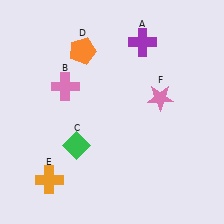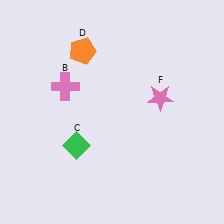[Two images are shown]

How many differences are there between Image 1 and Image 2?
There are 2 differences between the two images.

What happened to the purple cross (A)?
The purple cross (A) was removed in Image 2. It was in the top-right area of Image 1.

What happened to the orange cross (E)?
The orange cross (E) was removed in Image 2. It was in the bottom-left area of Image 1.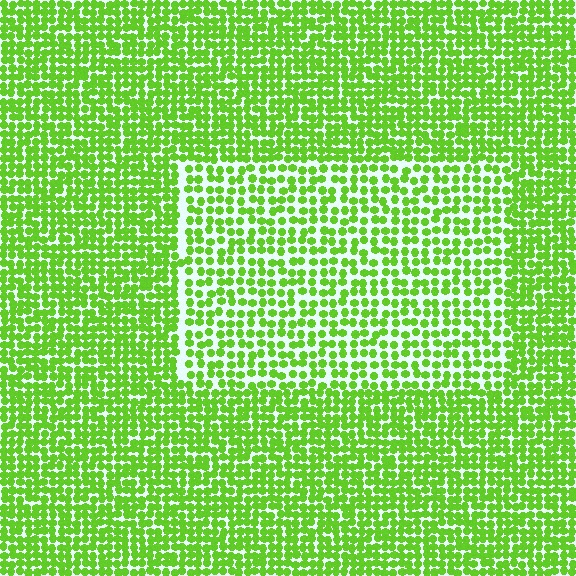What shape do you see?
I see a rectangle.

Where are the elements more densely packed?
The elements are more densely packed outside the rectangle boundary.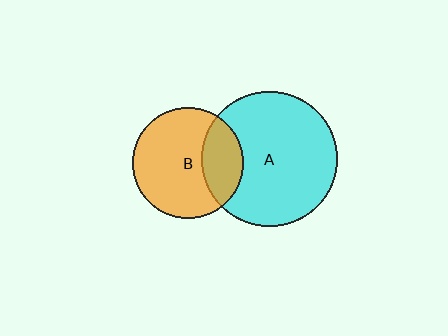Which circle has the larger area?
Circle A (cyan).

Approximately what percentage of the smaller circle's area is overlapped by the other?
Approximately 25%.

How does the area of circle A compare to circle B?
Approximately 1.5 times.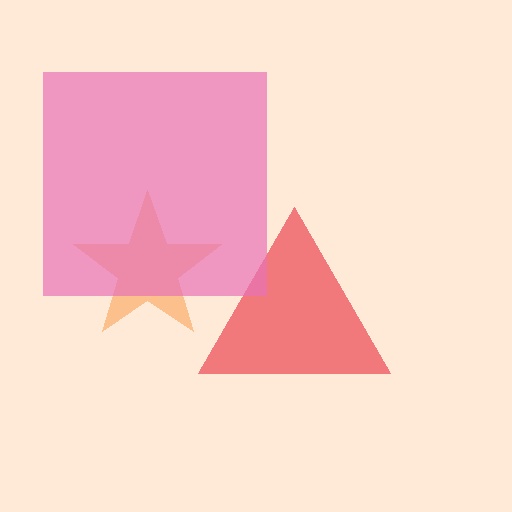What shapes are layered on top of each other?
The layered shapes are: an orange star, a red triangle, a pink square.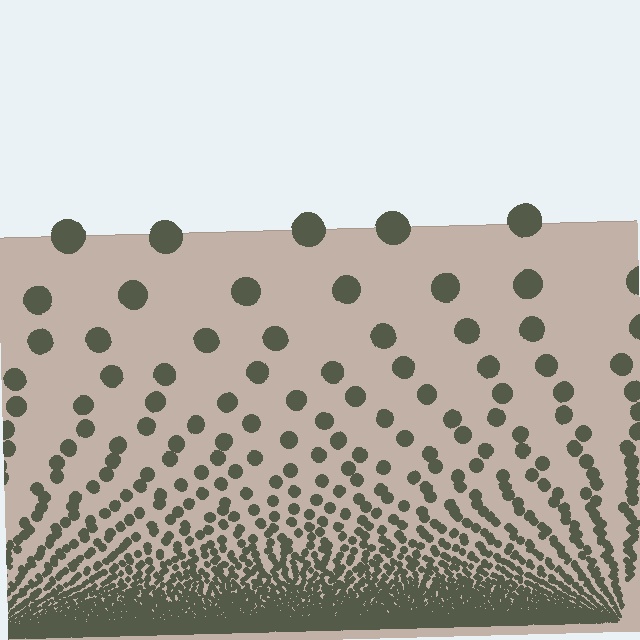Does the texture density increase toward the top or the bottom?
Density increases toward the bottom.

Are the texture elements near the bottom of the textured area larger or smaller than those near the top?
Smaller. The gradient is inverted — elements near the bottom are smaller and denser.